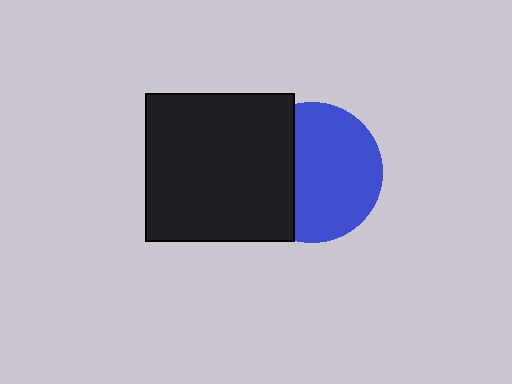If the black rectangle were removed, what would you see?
You would see the complete blue circle.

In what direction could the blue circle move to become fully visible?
The blue circle could move right. That would shift it out from behind the black rectangle entirely.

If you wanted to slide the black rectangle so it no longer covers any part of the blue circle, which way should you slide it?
Slide it left — that is the most direct way to separate the two shapes.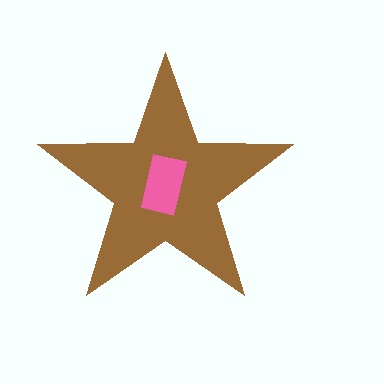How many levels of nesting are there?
2.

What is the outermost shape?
The brown star.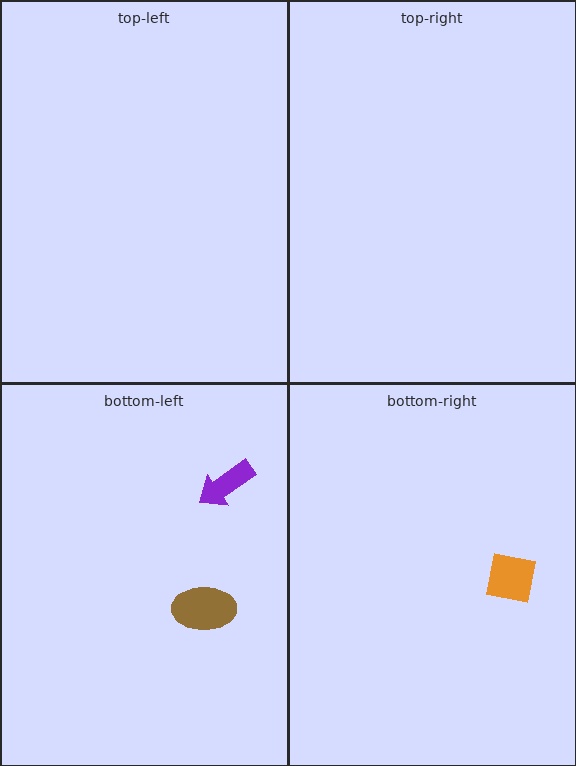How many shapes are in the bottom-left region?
2.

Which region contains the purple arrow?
The bottom-left region.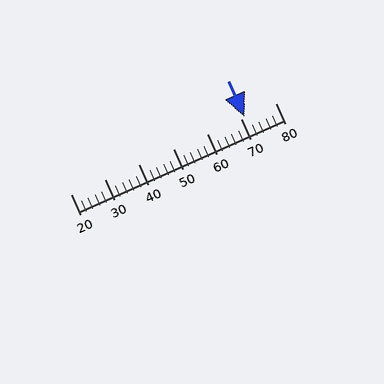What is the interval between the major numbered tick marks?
The major tick marks are spaced 10 units apart.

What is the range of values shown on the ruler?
The ruler shows values from 20 to 80.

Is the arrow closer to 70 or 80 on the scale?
The arrow is closer to 70.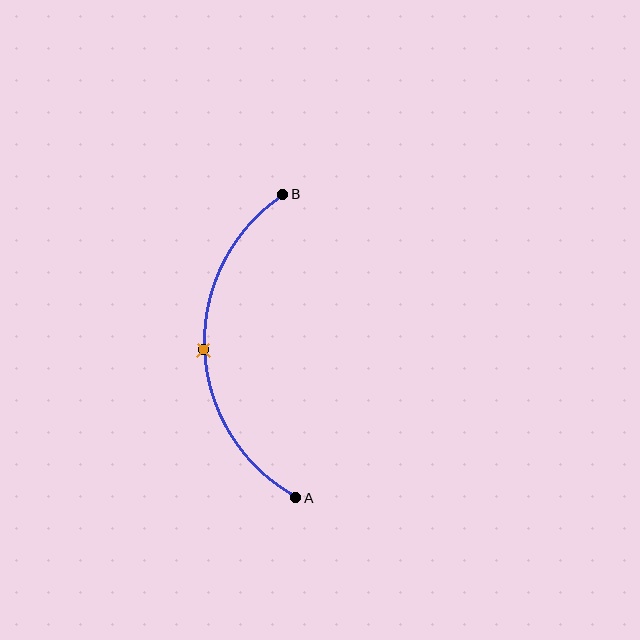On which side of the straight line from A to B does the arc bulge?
The arc bulges to the left of the straight line connecting A and B.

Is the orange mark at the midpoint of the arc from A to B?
Yes. The orange mark lies on the arc at equal arc-length from both A and B — it is the arc midpoint.